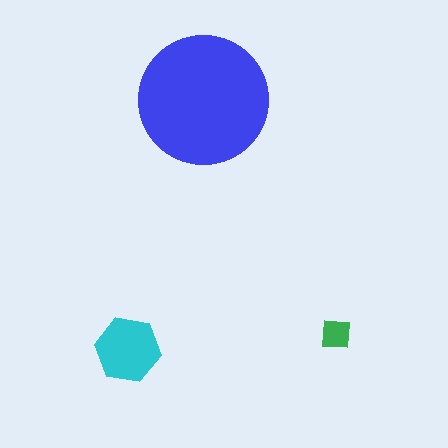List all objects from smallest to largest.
The green square, the cyan hexagon, the blue circle.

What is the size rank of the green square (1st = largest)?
3rd.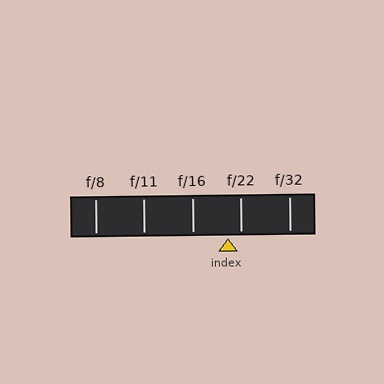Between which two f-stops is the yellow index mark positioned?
The index mark is between f/16 and f/22.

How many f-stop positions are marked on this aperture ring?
There are 5 f-stop positions marked.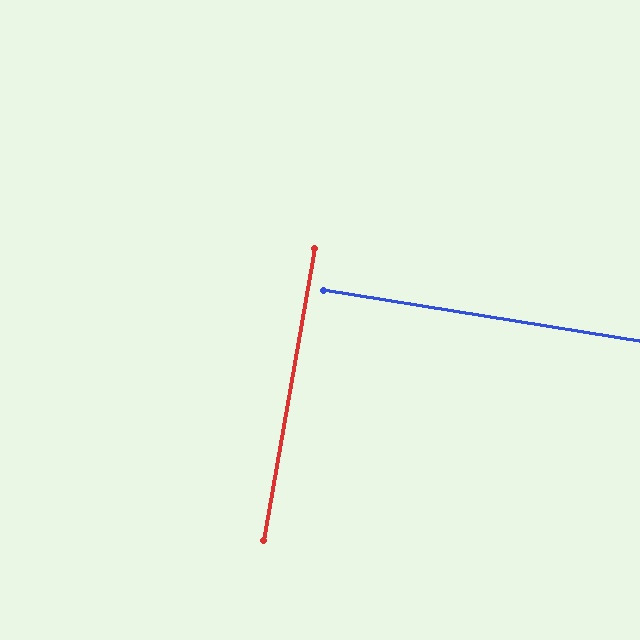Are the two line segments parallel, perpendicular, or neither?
Perpendicular — they meet at approximately 89°.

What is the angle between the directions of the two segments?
Approximately 89 degrees.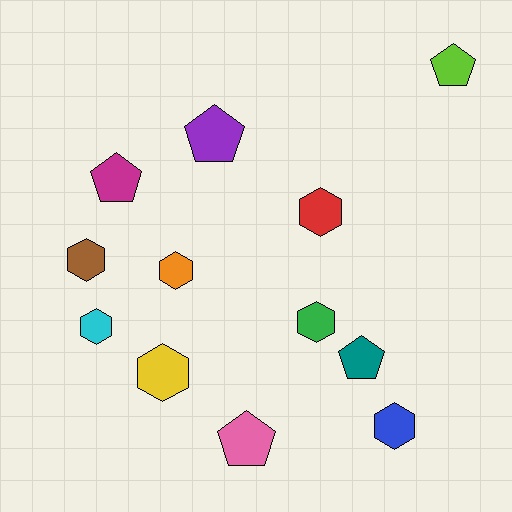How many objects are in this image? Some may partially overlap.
There are 12 objects.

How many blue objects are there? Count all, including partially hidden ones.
There is 1 blue object.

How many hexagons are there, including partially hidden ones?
There are 7 hexagons.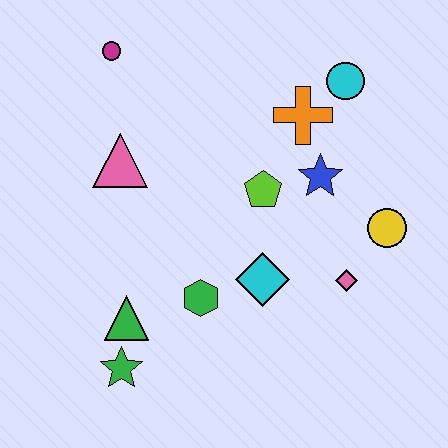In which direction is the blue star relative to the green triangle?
The blue star is to the right of the green triangle.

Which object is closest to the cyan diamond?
The green hexagon is closest to the cyan diamond.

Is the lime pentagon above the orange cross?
No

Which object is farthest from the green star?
The cyan circle is farthest from the green star.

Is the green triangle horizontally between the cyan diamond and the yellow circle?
No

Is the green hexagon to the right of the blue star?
No